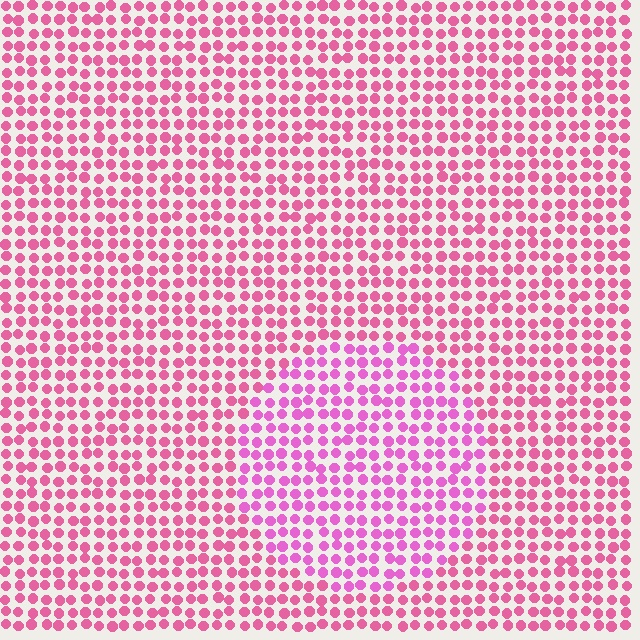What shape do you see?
I see a circle.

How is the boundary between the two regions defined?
The boundary is defined purely by a slight shift in hue (about 22 degrees). Spacing, size, and orientation are identical on both sides.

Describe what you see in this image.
The image is filled with small pink elements in a uniform arrangement. A circle-shaped region is visible where the elements are tinted to a slightly different hue, forming a subtle color boundary.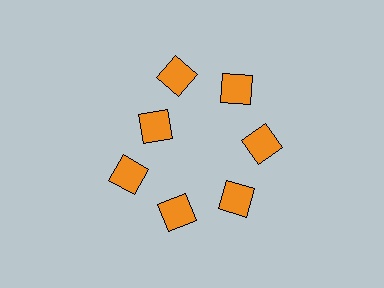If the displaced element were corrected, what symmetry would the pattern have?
It would have 7-fold rotational symmetry — the pattern would map onto itself every 51 degrees.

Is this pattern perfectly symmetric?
No. The 7 orange diamonds are arranged in a ring, but one element near the 10 o'clock position is pulled inward toward the center, breaking the 7-fold rotational symmetry.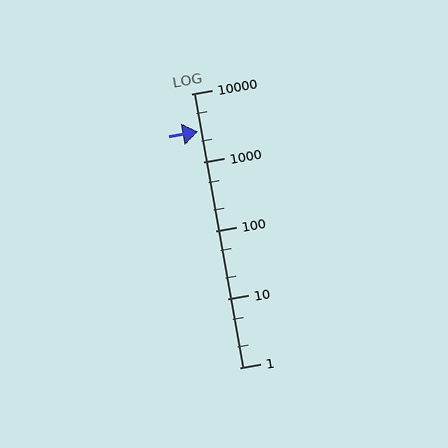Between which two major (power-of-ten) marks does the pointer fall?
The pointer is between 1000 and 10000.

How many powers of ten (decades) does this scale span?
The scale spans 4 decades, from 1 to 10000.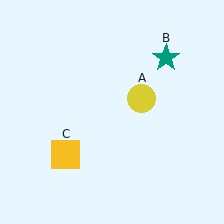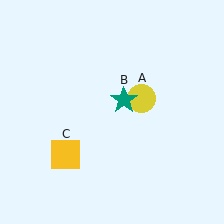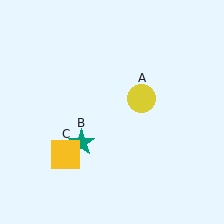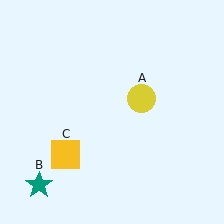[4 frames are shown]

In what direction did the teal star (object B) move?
The teal star (object B) moved down and to the left.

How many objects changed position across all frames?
1 object changed position: teal star (object B).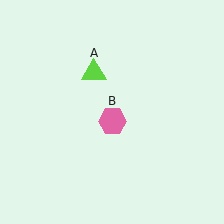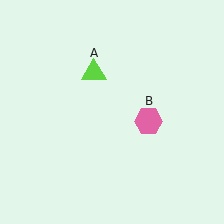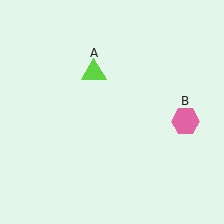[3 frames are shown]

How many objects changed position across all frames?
1 object changed position: pink hexagon (object B).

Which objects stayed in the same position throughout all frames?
Lime triangle (object A) remained stationary.